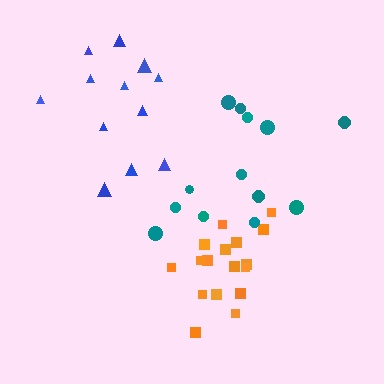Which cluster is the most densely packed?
Orange.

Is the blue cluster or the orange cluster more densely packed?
Orange.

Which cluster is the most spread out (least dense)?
Teal.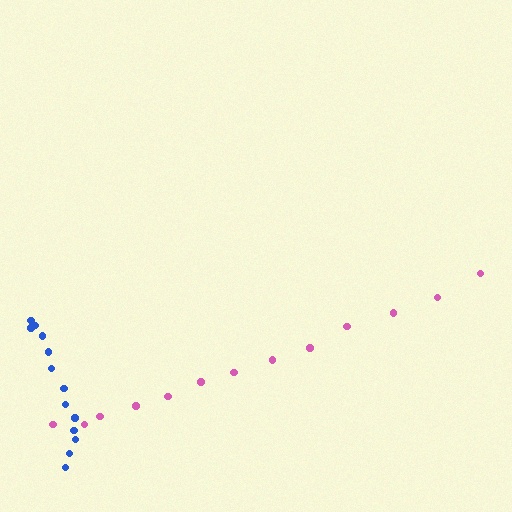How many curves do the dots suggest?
There are 2 distinct paths.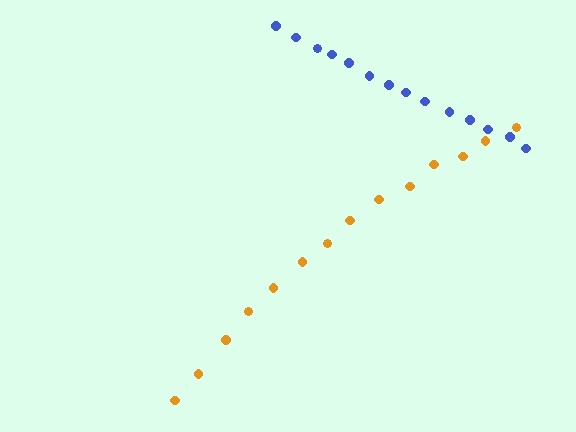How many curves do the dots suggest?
There are 2 distinct paths.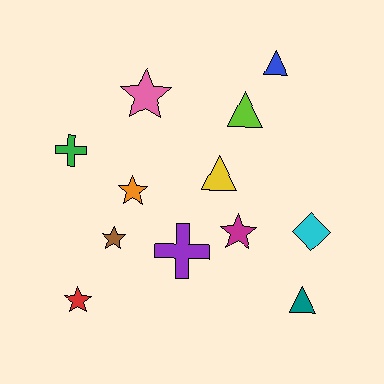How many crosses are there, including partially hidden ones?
There are 2 crosses.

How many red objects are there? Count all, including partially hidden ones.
There is 1 red object.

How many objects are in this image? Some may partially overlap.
There are 12 objects.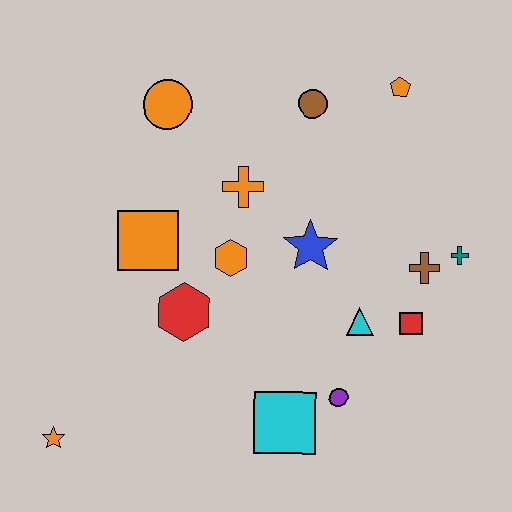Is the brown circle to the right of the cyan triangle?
No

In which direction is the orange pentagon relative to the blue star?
The orange pentagon is above the blue star.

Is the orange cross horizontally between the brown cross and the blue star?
No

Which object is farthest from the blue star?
The orange star is farthest from the blue star.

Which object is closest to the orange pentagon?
The brown circle is closest to the orange pentagon.